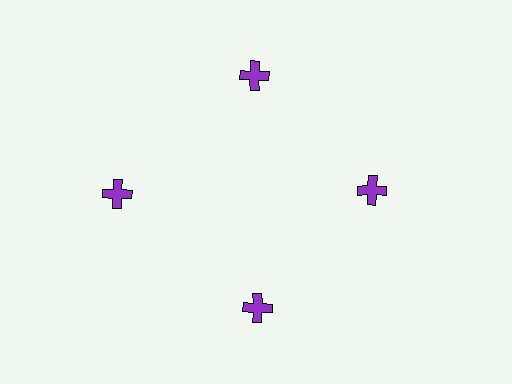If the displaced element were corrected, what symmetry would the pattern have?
It would have 4-fold rotational symmetry — the pattern would map onto itself every 90 degrees.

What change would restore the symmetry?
The symmetry would be restored by moving it inward, back onto the ring so that all 4 crosses sit at equal angles and equal distance from the center.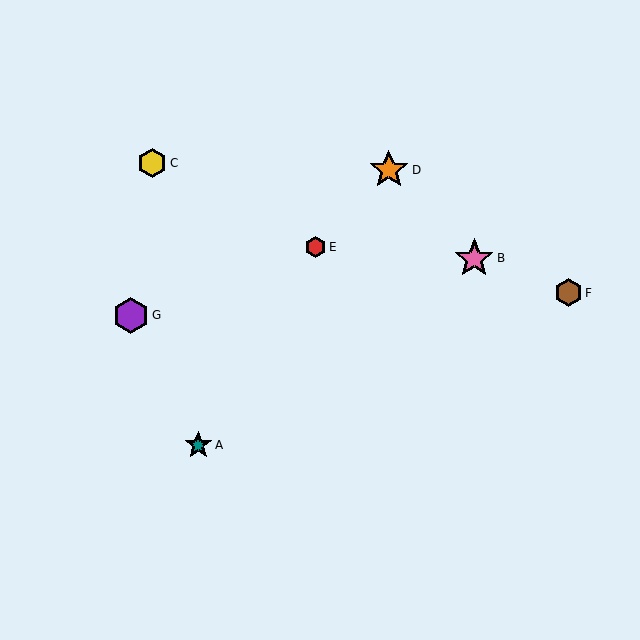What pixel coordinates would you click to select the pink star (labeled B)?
Click at (474, 258) to select the pink star B.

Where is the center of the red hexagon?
The center of the red hexagon is at (316, 247).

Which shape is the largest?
The orange star (labeled D) is the largest.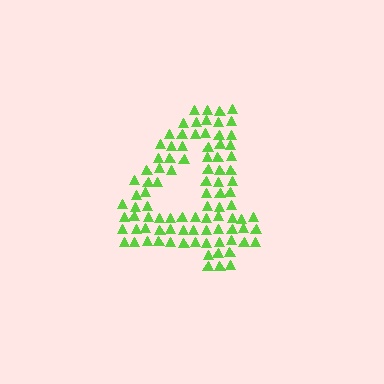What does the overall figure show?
The overall figure shows the digit 4.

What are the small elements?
The small elements are triangles.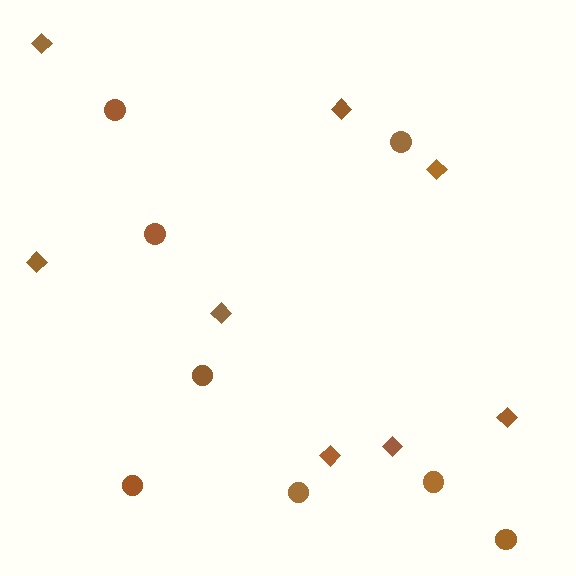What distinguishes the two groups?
There are 2 groups: one group of circles (8) and one group of diamonds (8).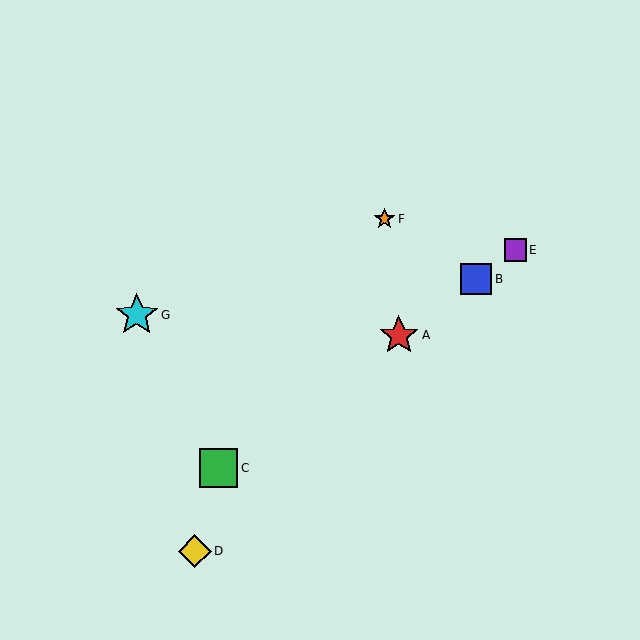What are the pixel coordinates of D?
Object D is at (195, 551).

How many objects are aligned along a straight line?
4 objects (A, B, C, E) are aligned along a straight line.